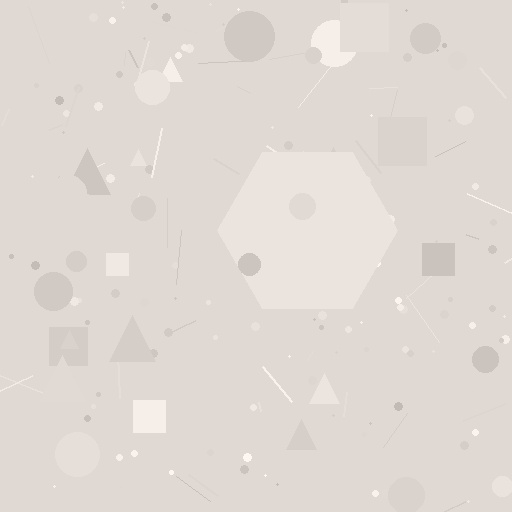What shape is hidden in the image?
A hexagon is hidden in the image.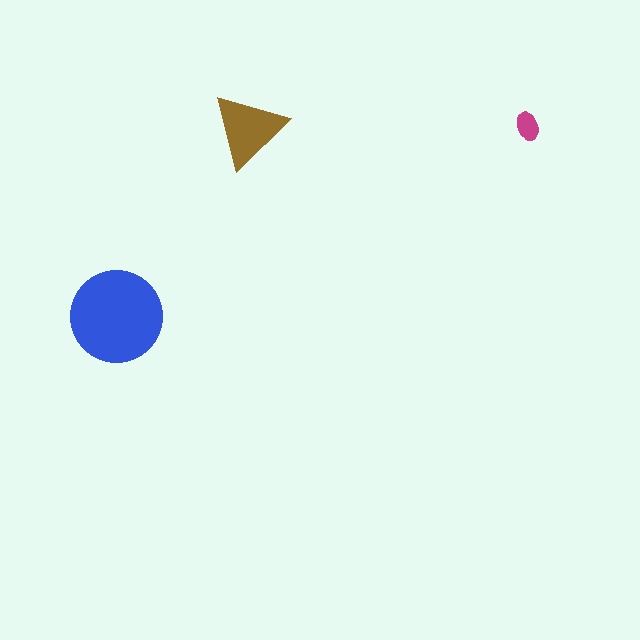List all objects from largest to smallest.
The blue circle, the brown triangle, the magenta ellipse.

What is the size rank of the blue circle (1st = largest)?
1st.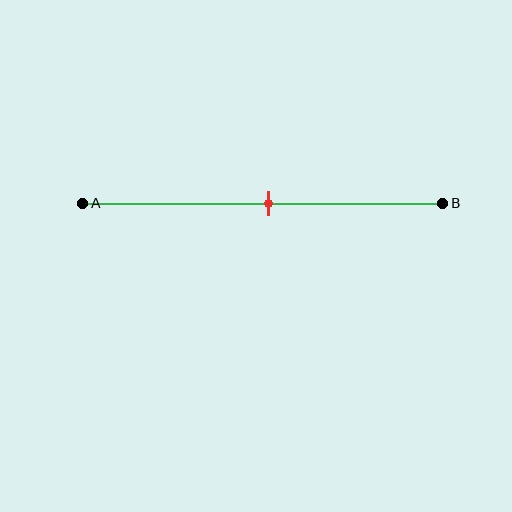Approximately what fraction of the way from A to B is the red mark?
The red mark is approximately 50% of the way from A to B.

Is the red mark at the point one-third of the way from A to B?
No, the mark is at about 50% from A, not at the 33% one-third point.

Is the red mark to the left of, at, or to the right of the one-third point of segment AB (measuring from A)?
The red mark is to the right of the one-third point of segment AB.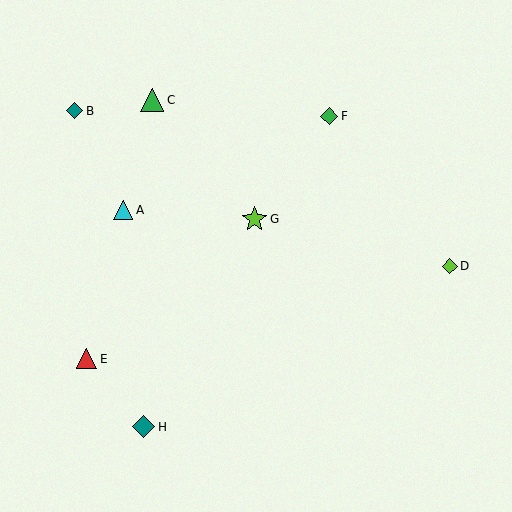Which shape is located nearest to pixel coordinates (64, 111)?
The teal diamond (labeled B) at (74, 111) is nearest to that location.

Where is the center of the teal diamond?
The center of the teal diamond is at (144, 427).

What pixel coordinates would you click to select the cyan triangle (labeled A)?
Click at (123, 210) to select the cyan triangle A.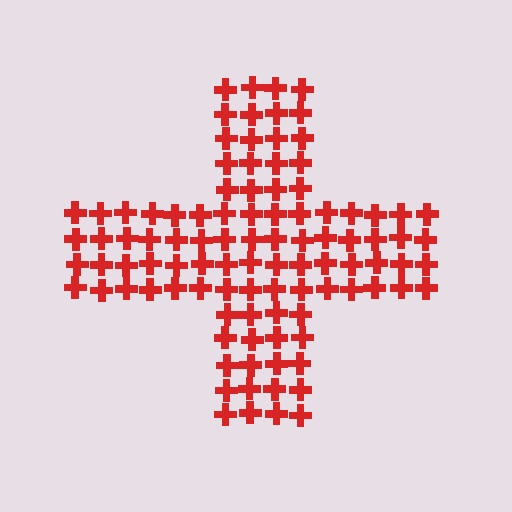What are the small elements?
The small elements are crosses.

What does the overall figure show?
The overall figure shows a cross.